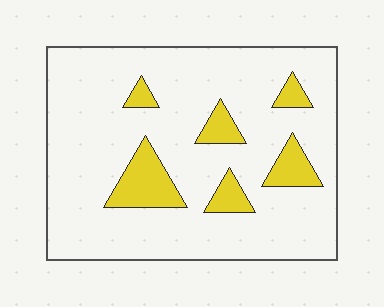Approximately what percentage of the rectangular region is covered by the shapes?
Approximately 15%.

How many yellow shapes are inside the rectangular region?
6.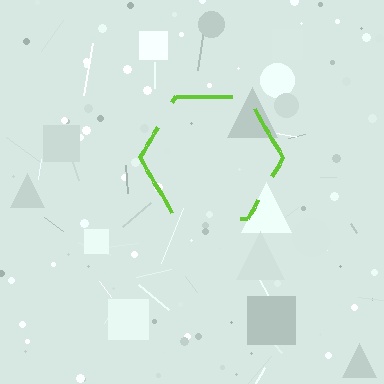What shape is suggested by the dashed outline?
The dashed outline suggests a hexagon.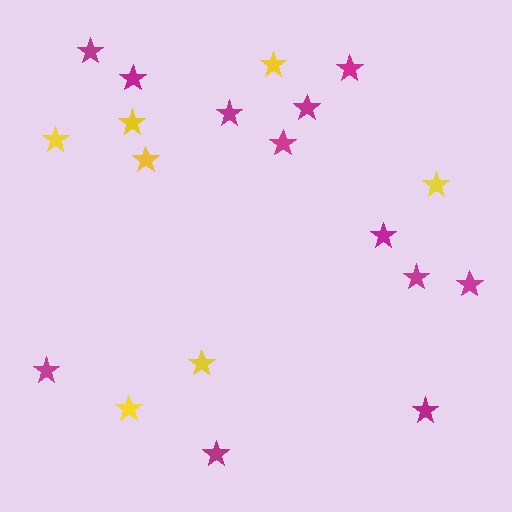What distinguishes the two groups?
There are 2 groups: one group of yellow stars (7) and one group of magenta stars (12).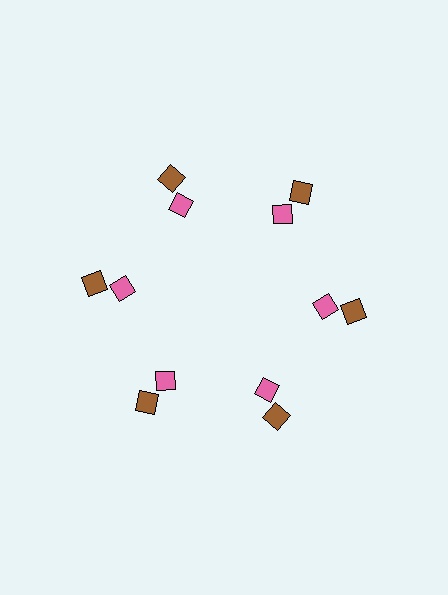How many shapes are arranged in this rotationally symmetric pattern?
There are 12 shapes, arranged in 6 groups of 2.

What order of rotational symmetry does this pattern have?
This pattern has 6-fold rotational symmetry.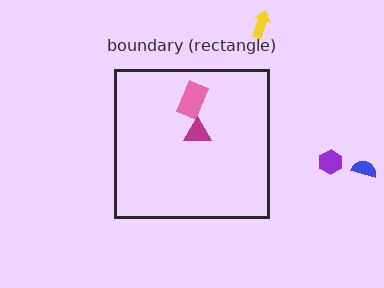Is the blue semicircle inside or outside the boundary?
Outside.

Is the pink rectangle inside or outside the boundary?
Inside.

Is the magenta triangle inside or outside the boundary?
Inside.